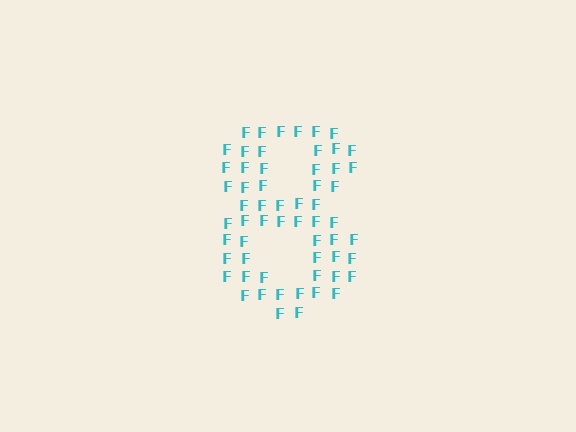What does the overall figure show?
The overall figure shows the digit 8.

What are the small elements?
The small elements are letter F's.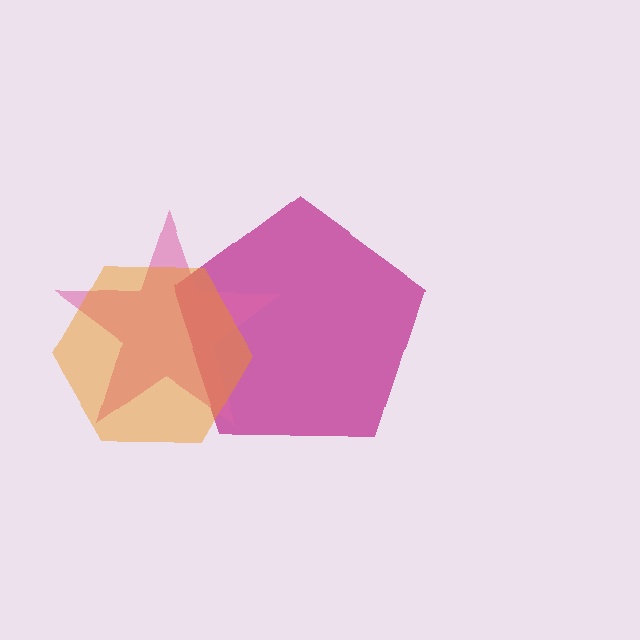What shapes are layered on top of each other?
The layered shapes are: a magenta pentagon, a pink star, an orange hexagon.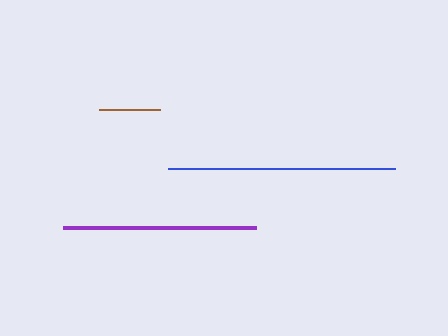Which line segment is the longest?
The blue line is the longest at approximately 228 pixels.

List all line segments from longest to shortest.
From longest to shortest: blue, purple, brown.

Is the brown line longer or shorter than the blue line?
The blue line is longer than the brown line.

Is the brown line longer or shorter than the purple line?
The purple line is longer than the brown line.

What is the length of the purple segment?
The purple segment is approximately 193 pixels long.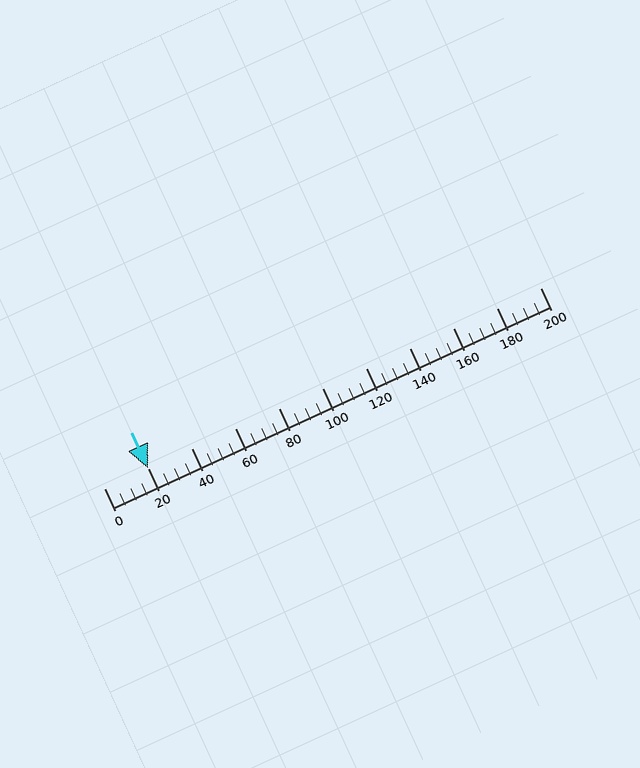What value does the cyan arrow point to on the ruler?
The cyan arrow points to approximately 20.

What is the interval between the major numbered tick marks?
The major tick marks are spaced 20 units apart.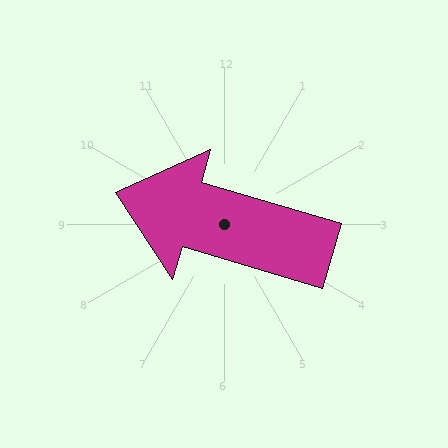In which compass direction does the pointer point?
West.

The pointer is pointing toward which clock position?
Roughly 10 o'clock.